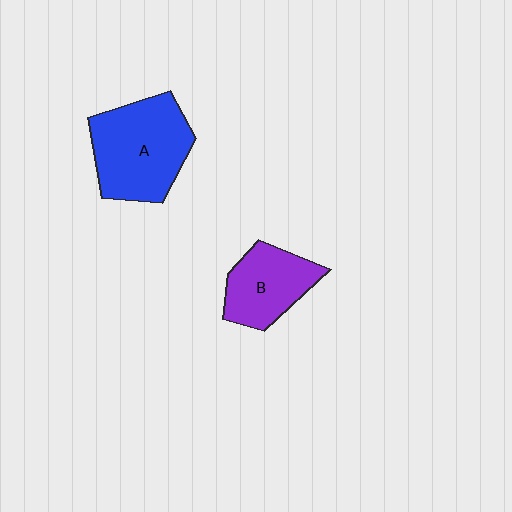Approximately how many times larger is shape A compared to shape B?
Approximately 1.5 times.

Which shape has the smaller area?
Shape B (purple).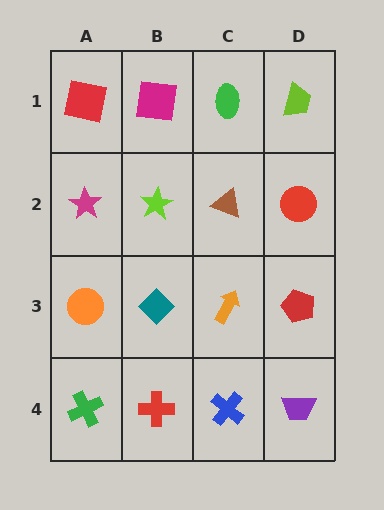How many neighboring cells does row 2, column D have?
3.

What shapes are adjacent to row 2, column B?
A magenta square (row 1, column B), a teal diamond (row 3, column B), a magenta star (row 2, column A), a brown triangle (row 2, column C).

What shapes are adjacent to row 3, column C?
A brown triangle (row 2, column C), a blue cross (row 4, column C), a teal diamond (row 3, column B), a red pentagon (row 3, column D).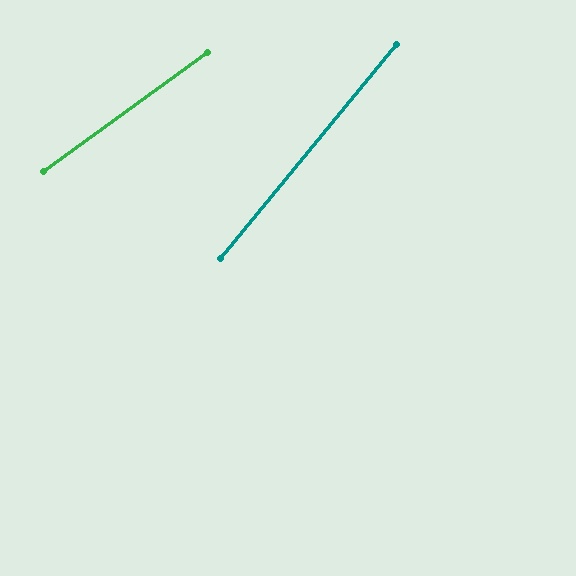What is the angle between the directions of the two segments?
Approximately 14 degrees.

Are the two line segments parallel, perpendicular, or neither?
Neither parallel nor perpendicular — they differ by about 14°.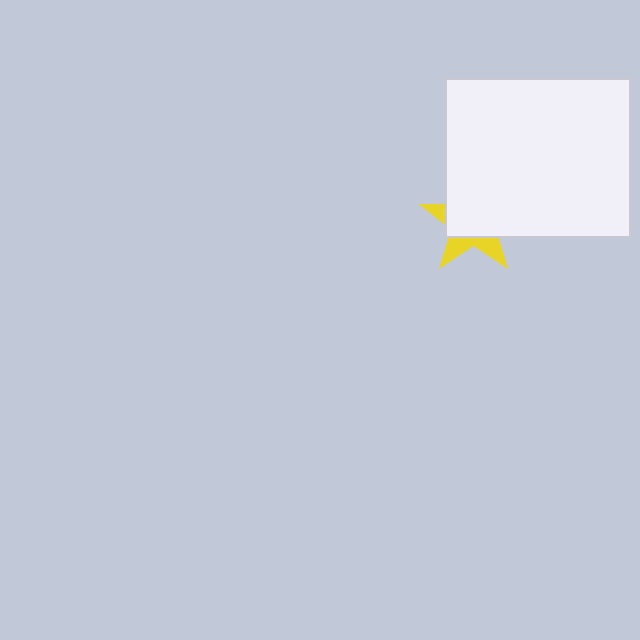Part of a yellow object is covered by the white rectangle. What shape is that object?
It is a star.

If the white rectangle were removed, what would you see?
You would see the complete yellow star.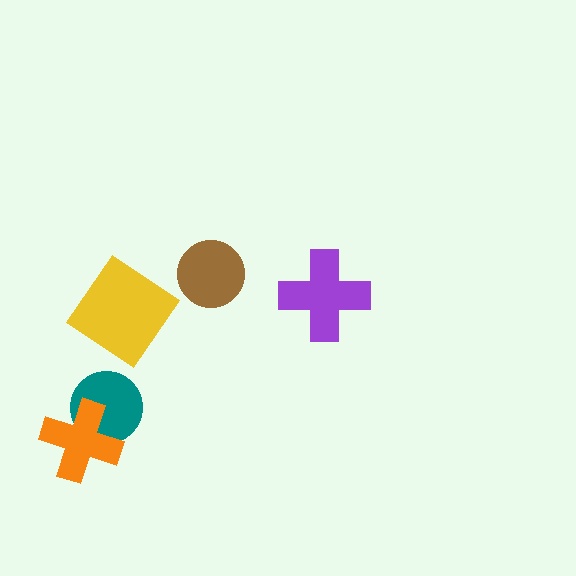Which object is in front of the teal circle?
The orange cross is in front of the teal circle.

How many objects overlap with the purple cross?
0 objects overlap with the purple cross.